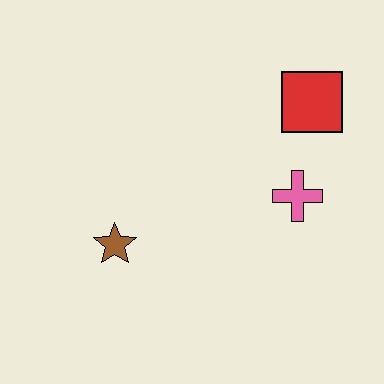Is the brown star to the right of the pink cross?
No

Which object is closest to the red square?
The pink cross is closest to the red square.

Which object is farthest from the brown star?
The red square is farthest from the brown star.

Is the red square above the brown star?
Yes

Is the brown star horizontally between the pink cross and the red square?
No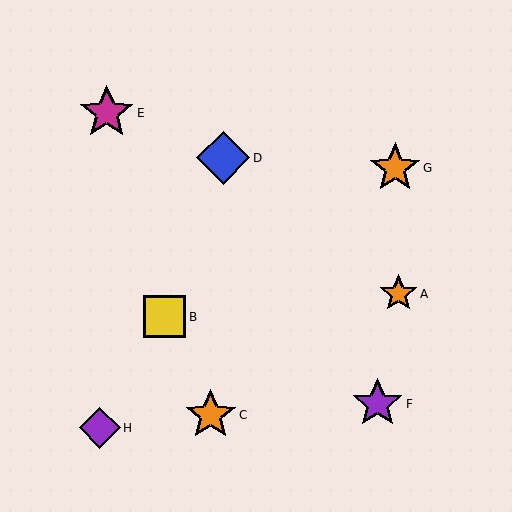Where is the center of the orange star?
The center of the orange star is at (399, 294).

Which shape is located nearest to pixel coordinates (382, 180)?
The orange star (labeled G) at (395, 168) is nearest to that location.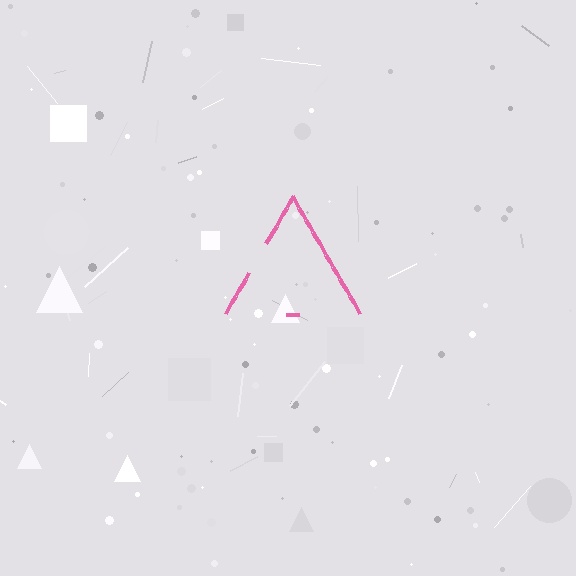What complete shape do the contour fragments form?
The contour fragments form a triangle.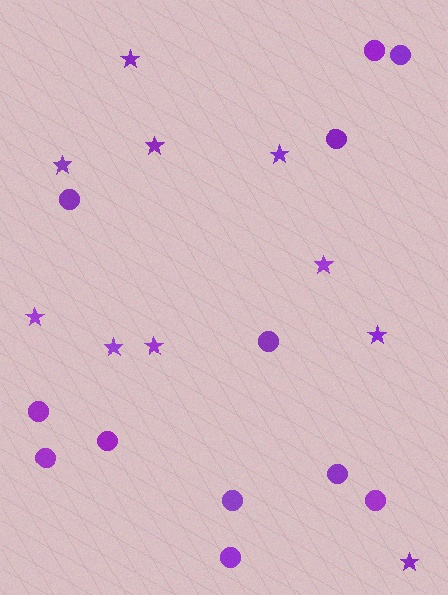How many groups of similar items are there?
There are 2 groups: one group of circles (12) and one group of stars (10).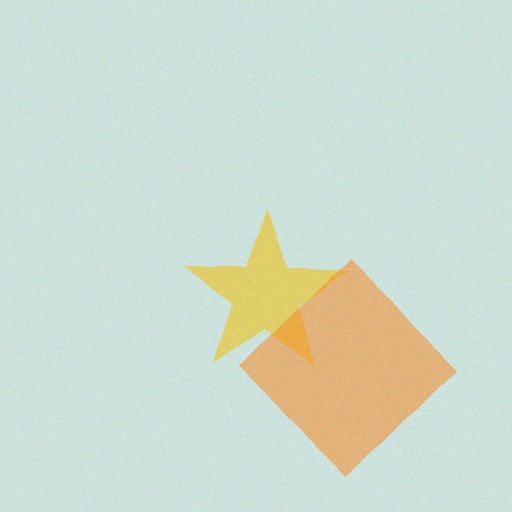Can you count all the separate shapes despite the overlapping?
Yes, there are 2 separate shapes.